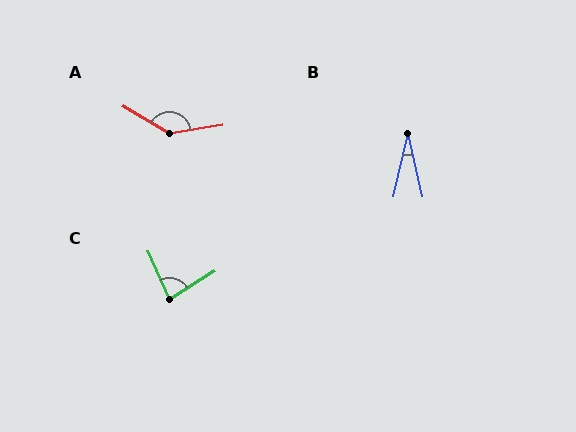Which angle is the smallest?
B, at approximately 26 degrees.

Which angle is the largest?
A, at approximately 141 degrees.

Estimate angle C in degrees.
Approximately 82 degrees.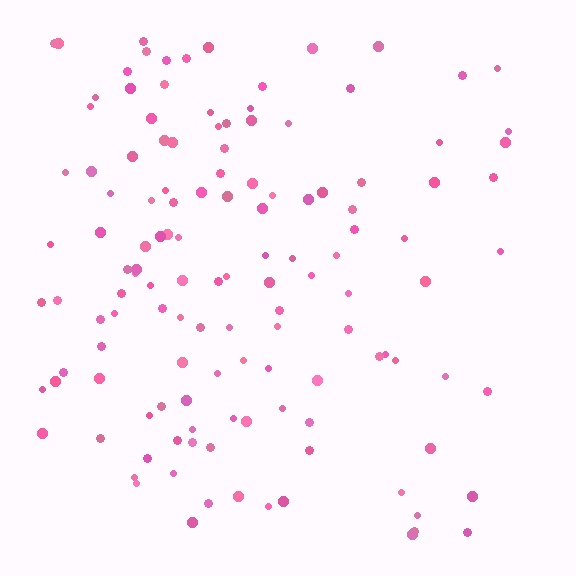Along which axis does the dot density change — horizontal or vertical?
Horizontal.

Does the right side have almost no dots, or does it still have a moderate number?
Still a moderate number, just noticeably fewer than the left.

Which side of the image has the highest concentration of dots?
The left.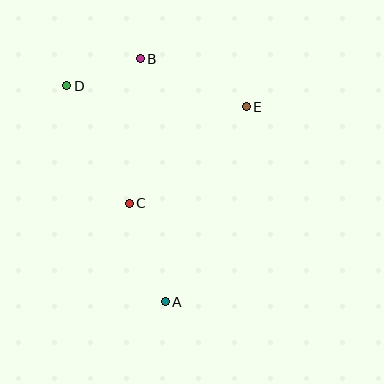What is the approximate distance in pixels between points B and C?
The distance between B and C is approximately 145 pixels.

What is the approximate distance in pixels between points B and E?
The distance between B and E is approximately 116 pixels.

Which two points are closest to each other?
Points B and D are closest to each other.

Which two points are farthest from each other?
Points A and B are farthest from each other.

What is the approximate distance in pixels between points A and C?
The distance between A and C is approximately 105 pixels.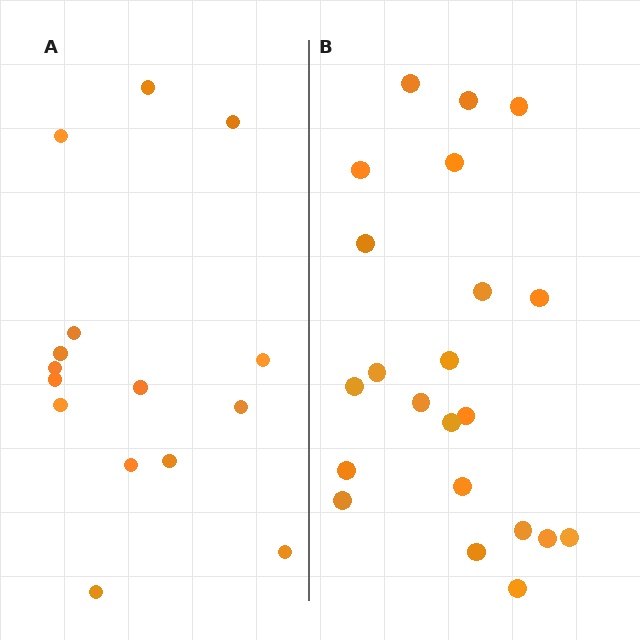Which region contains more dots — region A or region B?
Region B (the right region) has more dots.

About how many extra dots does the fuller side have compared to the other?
Region B has roughly 8 or so more dots than region A.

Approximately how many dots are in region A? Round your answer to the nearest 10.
About 20 dots. (The exact count is 15, which rounds to 20.)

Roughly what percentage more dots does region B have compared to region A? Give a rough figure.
About 45% more.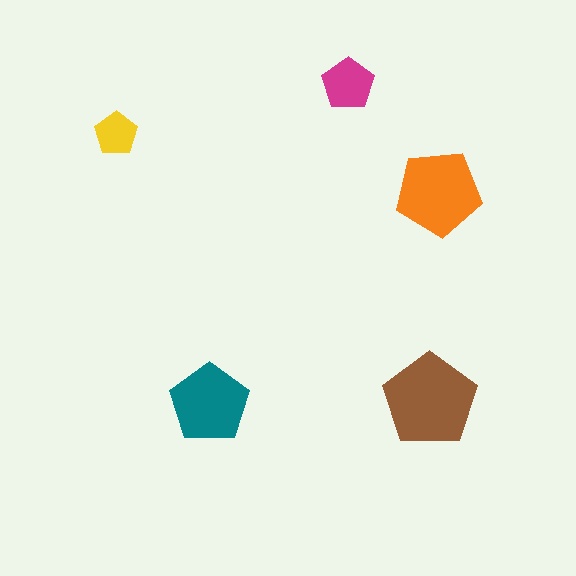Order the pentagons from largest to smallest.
the brown one, the orange one, the teal one, the magenta one, the yellow one.